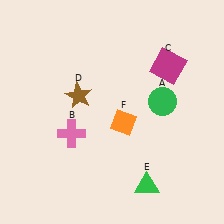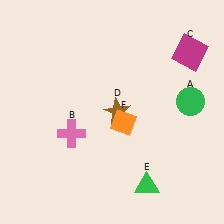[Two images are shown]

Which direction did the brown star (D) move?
The brown star (D) moved right.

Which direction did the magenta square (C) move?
The magenta square (C) moved right.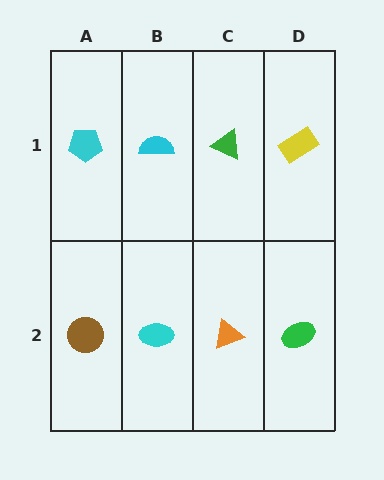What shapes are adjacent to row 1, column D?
A green ellipse (row 2, column D), a green triangle (row 1, column C).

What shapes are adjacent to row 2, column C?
A green triangle (row 1, column C), a cyan ellipse (row 2, column B), a green ellipse (row 2, column D).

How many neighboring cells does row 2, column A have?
2.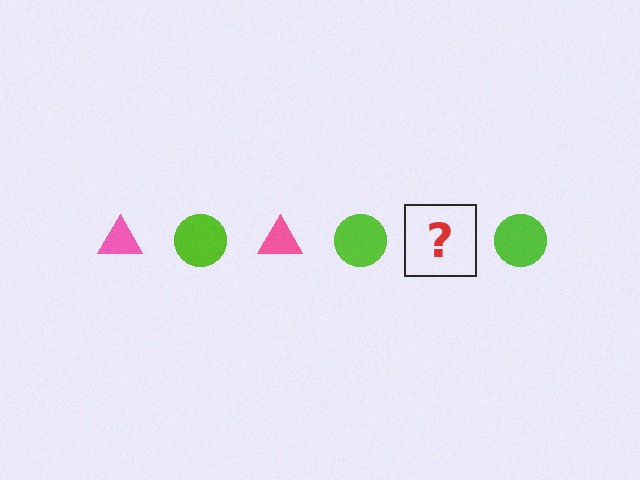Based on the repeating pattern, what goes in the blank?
The blank should be a pink triangle.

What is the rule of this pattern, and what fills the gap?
The rule is that the pattern alternates between pink triangle and lime circle. The gap should be filled with a pink triangle.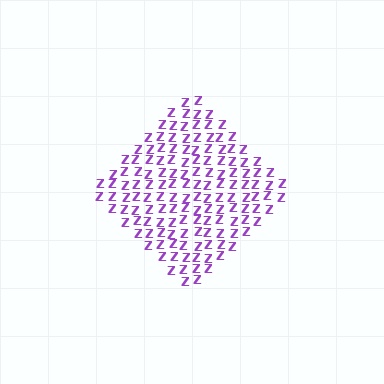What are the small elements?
The small elements are letter Z's.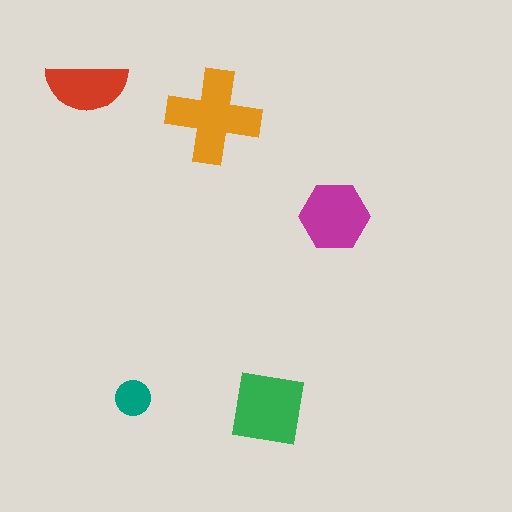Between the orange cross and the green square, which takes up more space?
The orange cross.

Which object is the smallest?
The teal circle.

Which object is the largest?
The orange cross.